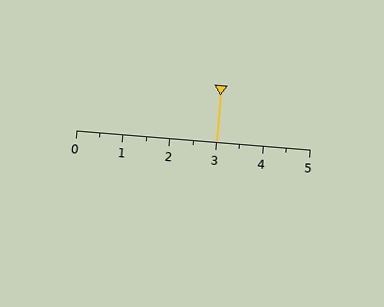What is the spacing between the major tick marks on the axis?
The major ticks are spaced 1 apart.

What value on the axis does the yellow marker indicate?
The marker indicates approximately 3.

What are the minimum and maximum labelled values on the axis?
The axis runs from 0 to 5.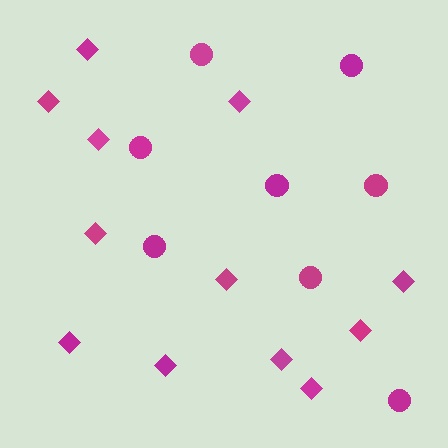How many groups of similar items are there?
There are 2 groups: one group of circles (8) and one group of diamonds (12).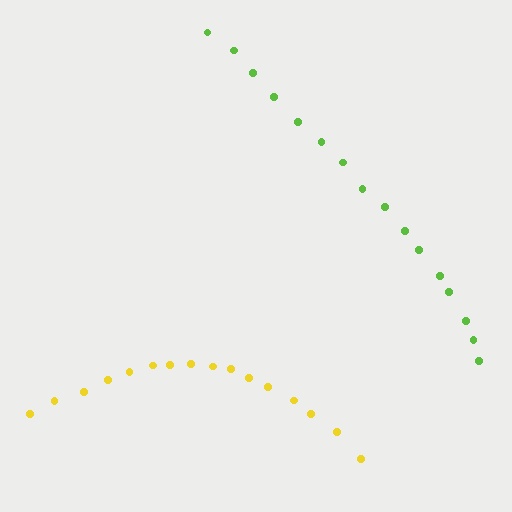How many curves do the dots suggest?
There are 2 distinct paths.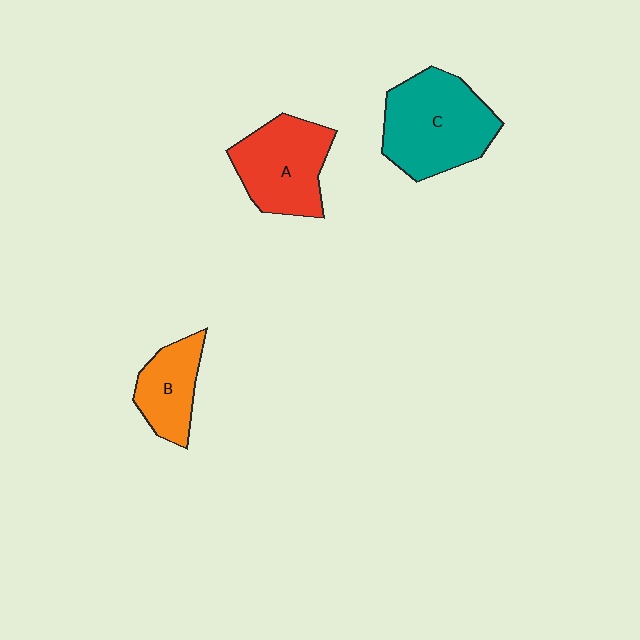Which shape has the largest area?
Shape C (teal).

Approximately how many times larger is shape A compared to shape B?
Approximately 1.5 times.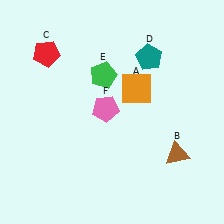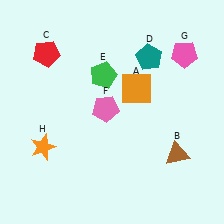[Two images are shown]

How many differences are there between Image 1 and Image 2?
There are 2 differences between the two images.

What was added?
A pink pentagon (G), an orange star (H) were added in Image 2.